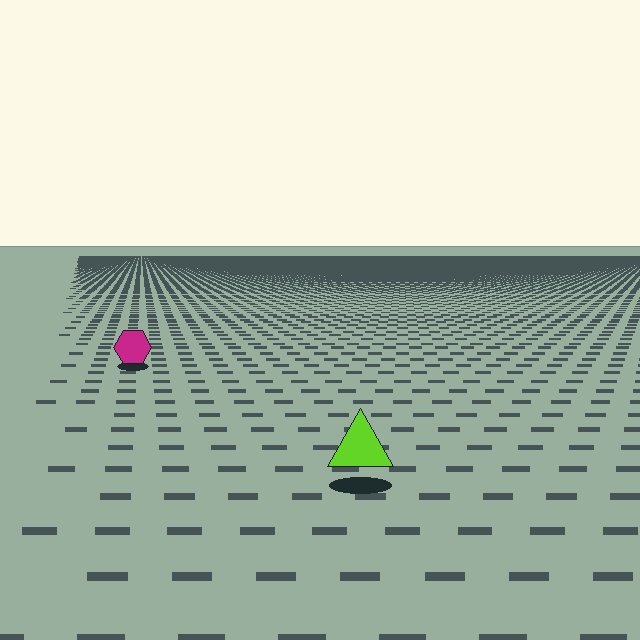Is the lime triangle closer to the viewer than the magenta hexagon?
Yes. The lime triangle is closer — you can tell from the texture gradient: the ground texture is coarser near it.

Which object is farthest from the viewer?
The magenta hexagon is farthest from the viewer. It appears smaller and the ground texture around it is denser.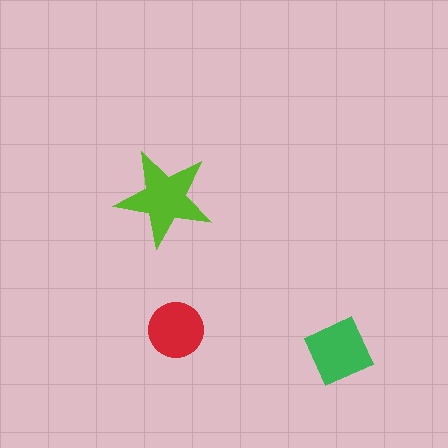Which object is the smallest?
The red circle.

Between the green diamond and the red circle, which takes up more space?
The green diamond.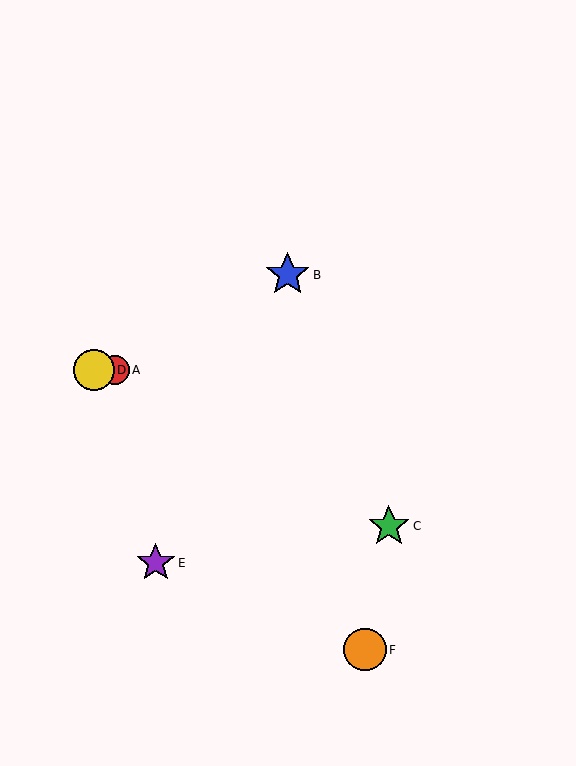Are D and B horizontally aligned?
No, D is at y≈370 and B is at y≈275.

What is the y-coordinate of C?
Object C is at y≈526.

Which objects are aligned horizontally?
Objects A, D are aligned horizontally.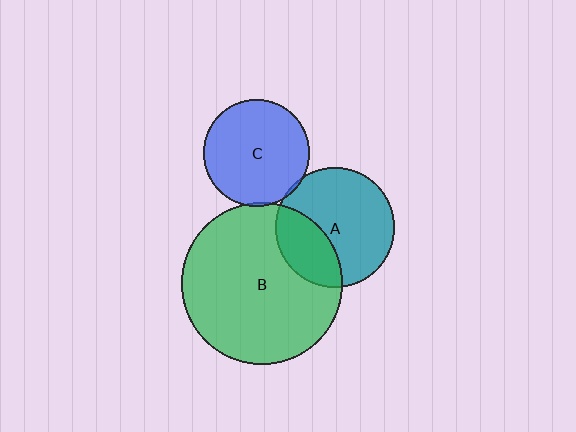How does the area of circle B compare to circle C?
Approximately 2.3 times.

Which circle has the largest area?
Circle B (green).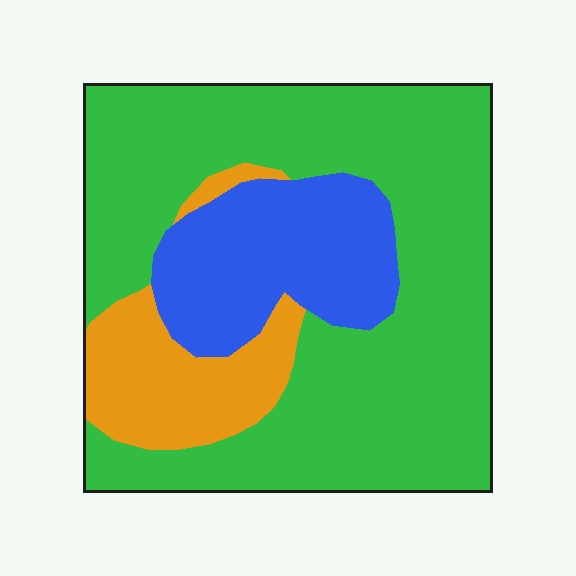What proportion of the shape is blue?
Blue takes up about one fifth (1/5) of the shape.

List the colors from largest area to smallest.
From largest to smallest: green, blue, orange.